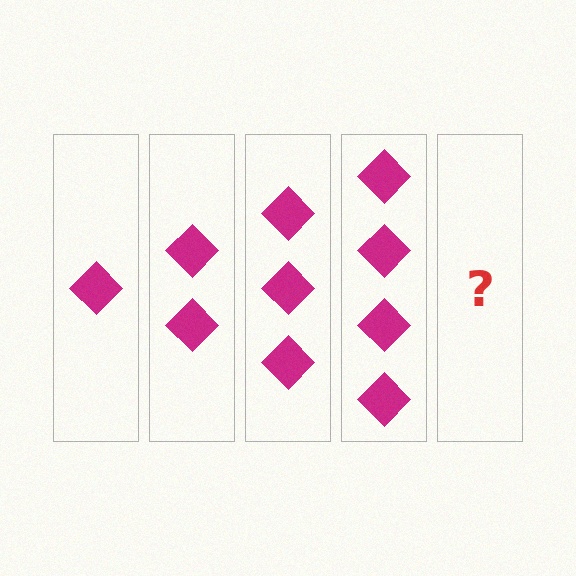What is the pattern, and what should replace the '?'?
The pattern is that each step adds one more diamond. The '?' should be 5 diamonds.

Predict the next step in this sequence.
The next step is 5 diamonds.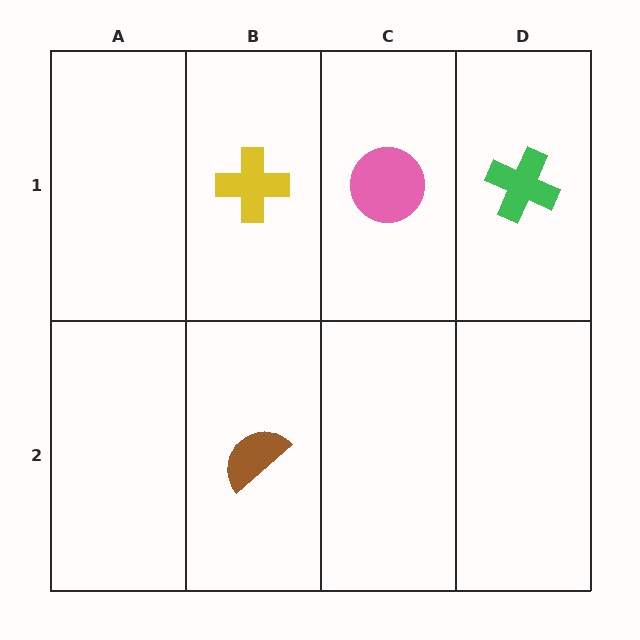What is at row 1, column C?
A pink circle.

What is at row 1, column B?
A yellow cross.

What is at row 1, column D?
A green cross.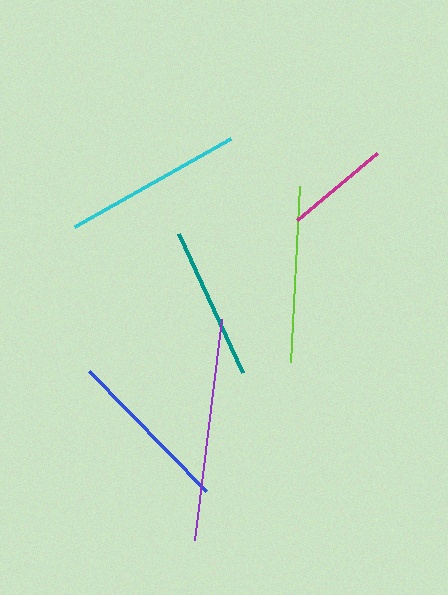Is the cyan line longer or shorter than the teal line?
The cyan line is longer than the teal line.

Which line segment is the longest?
The purple line is the longest at approximately 223 pixels.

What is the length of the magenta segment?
The magenta segment is approximately 104 pixels long.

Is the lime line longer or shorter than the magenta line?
The lime line is longer than the magenta line.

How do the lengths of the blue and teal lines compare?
The blue and teal lines are approximately the same length.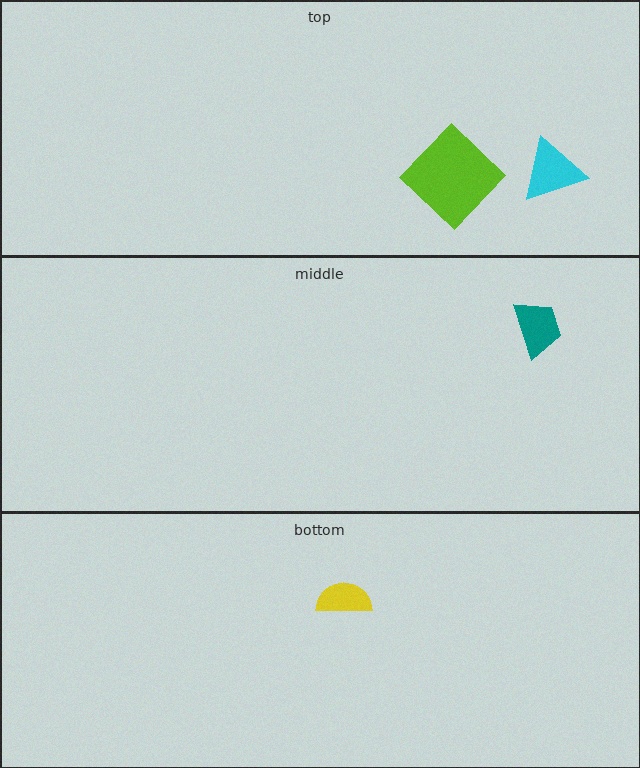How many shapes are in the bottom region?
1.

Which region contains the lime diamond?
The top region.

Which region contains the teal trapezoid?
The middle region.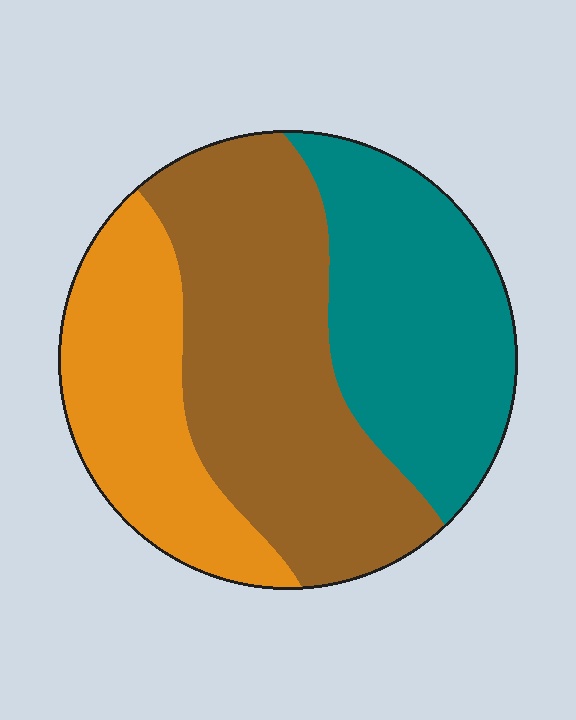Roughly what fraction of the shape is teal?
Teal covers 32% of the shape.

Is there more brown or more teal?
Brown.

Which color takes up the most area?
Brown, at roughly 40%.